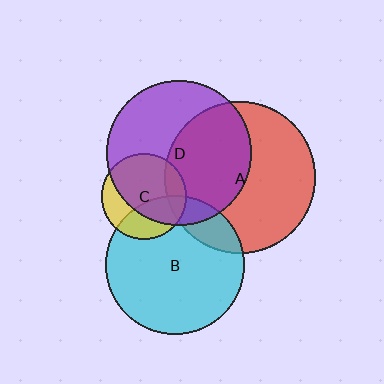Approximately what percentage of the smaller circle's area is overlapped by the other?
Approximately 70%.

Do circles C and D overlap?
Yes.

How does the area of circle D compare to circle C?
Approximately 2.9 times.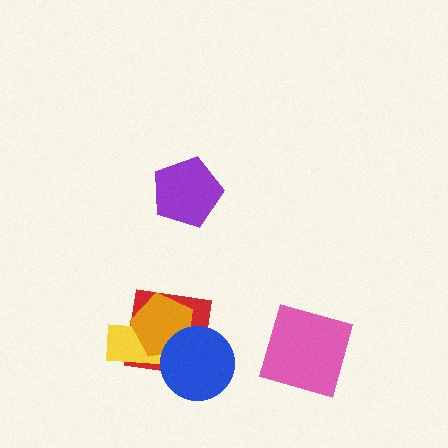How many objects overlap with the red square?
3 objects overlap with the red square.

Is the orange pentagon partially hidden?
Yes, it is partially covered by another shape.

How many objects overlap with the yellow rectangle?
2 objects overlap with the yellow rectangle.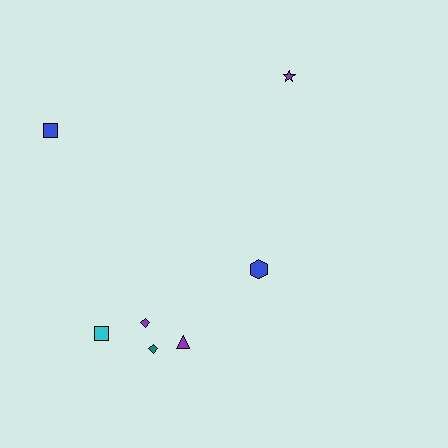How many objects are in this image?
There are 7 objects.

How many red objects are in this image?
There are no red objects.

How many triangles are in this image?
There is 1 triangle.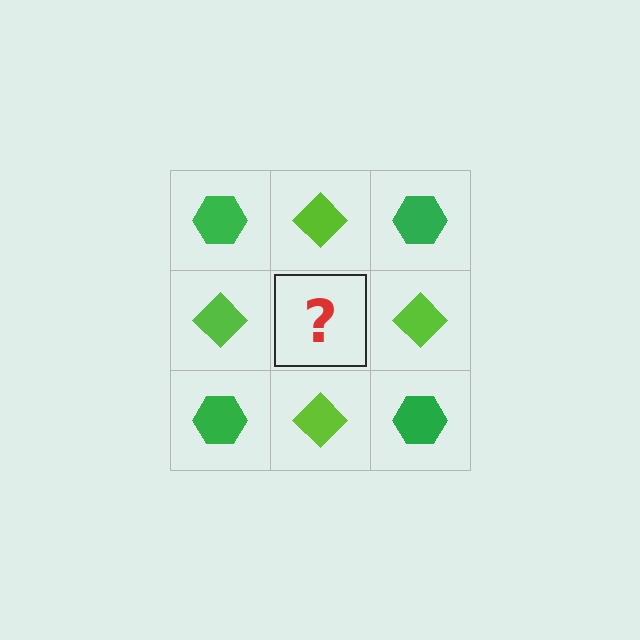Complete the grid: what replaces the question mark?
The question mark should be replaced with a green hexagon.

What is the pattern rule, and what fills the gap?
The rule is that it alternates green hexagon and lime diamond in a checkerboard pattern. The gap should be filled with a green hexagon.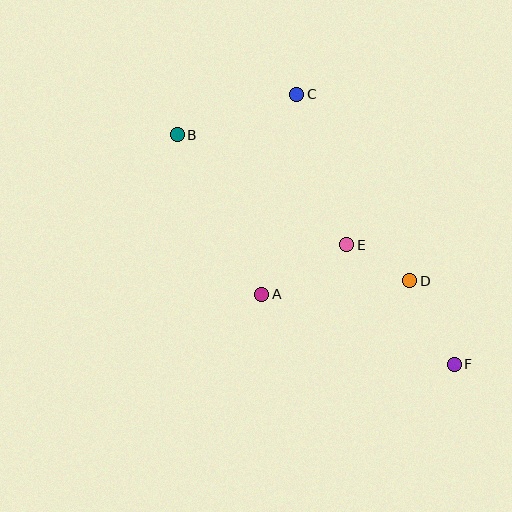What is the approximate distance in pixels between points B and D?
The distance between B and D is approximately 275 pixels.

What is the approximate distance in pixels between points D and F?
The distance between D and F is approximately 95 pixels.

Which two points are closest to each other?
Points D and E are closest to each other.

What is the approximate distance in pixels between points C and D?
The distance between C and D is approximately 218 pixels.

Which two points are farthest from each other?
Points B and F are farthest from each other.